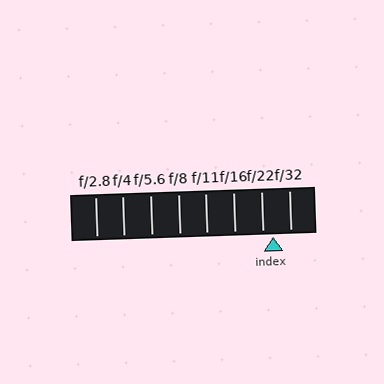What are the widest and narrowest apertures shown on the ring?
The widest aperture shown is f/2.8 and the narrowest is f/32.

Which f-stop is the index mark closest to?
The index mark is closest to f/22.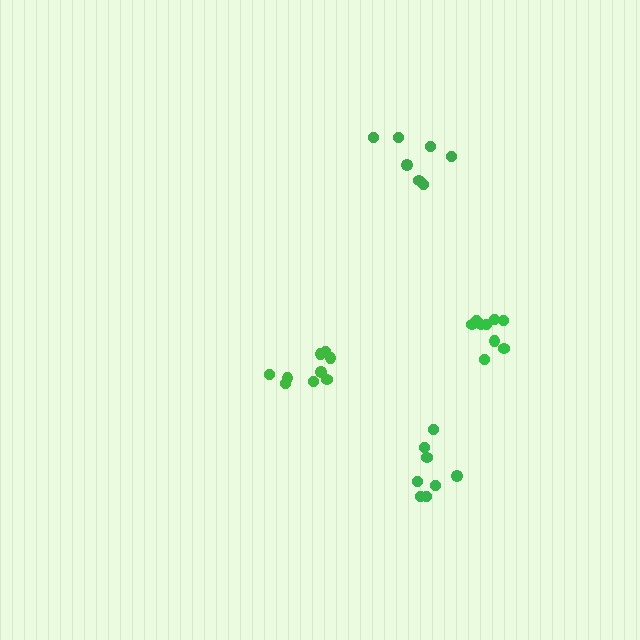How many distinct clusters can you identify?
There are 4 distinct clusters.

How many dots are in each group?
Group 1: 9 dots, Group 2: 7 dots, Group 3: 9 dots, Group 4: 8 dots (33 total).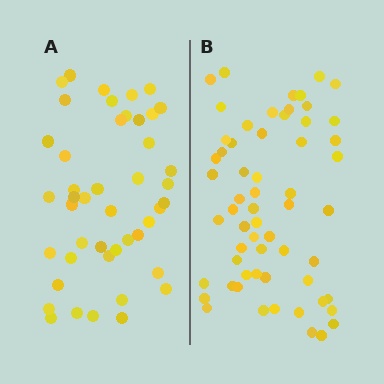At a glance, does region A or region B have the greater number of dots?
Region B (the right region) has more dots.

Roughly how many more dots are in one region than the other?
Region B has approximately 15 more dots than region A.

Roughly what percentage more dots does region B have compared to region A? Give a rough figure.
About 35% more.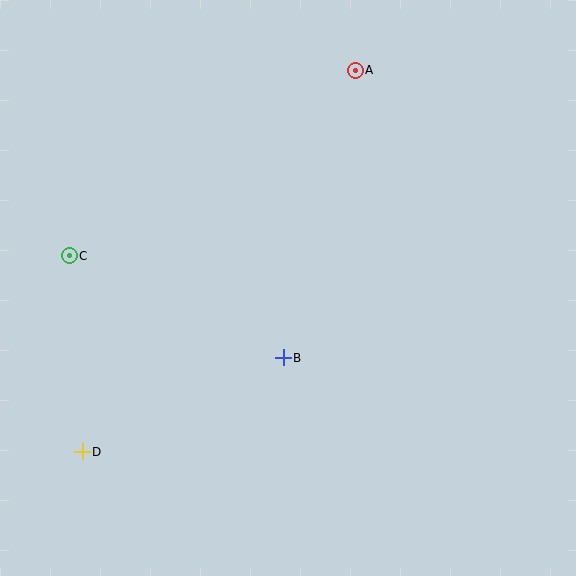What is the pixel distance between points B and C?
The distance between B and C is 237 pixels.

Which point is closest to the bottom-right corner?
Point B is closest to the bottom-right corner.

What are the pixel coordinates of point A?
Point A is at (355, 70).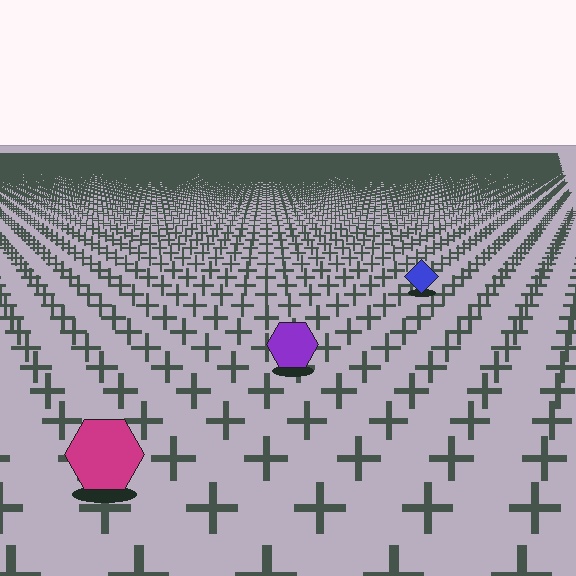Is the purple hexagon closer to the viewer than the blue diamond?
Yes. The purple hexagon is closer — you can tell from the texture gradient: the ground texture is coarser near it.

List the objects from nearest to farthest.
From nearest to farthest: the magenta hexagon, the purple hexagon, the blue diamond.